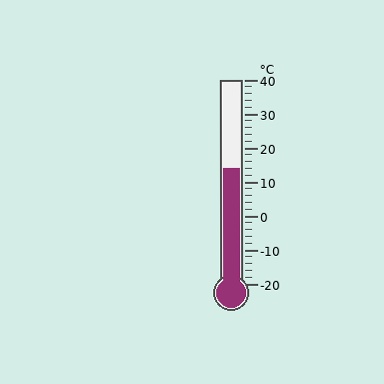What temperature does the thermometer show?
The thermometer shows approximately 14°C.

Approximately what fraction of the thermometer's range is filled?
The thermometer is filled to approximately 55% of its range.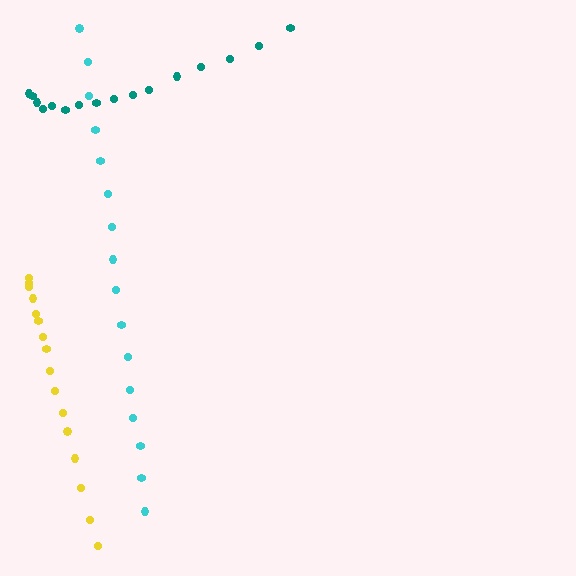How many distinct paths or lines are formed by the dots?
There are 3 distinct paths.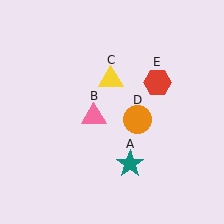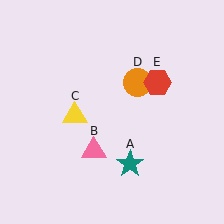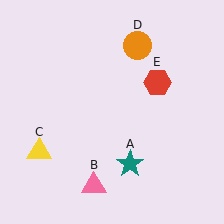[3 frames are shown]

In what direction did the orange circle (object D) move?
The orange circle (object D) moved up.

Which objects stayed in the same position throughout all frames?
Teal star (object A) and red hexagon (object E) remained stationary.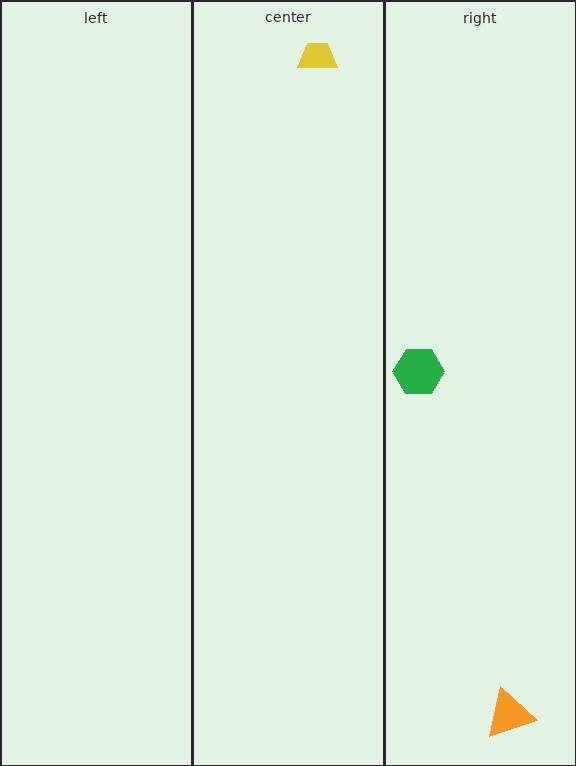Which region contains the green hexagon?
The right region.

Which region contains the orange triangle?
The right region.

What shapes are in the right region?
The orange triangle, the green hexagon.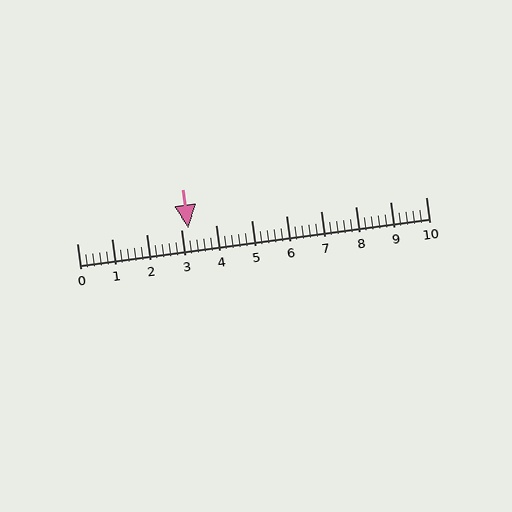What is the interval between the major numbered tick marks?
The major tick marks are spaced 1 units apart.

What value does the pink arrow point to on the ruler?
The pink arrow points to approximately 3.2.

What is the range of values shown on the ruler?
The ruler shows values from 0 to 10.